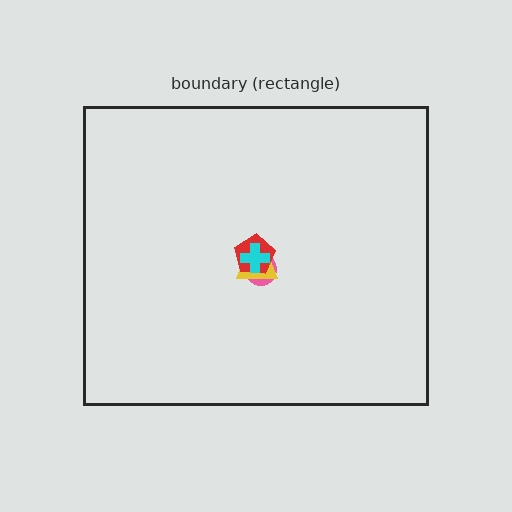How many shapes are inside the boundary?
4 inside, 0 outside.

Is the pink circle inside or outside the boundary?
Inside.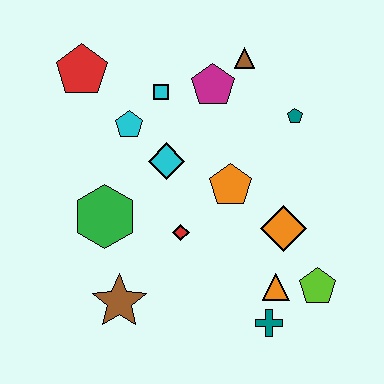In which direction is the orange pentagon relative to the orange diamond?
The orange pentagon is to the left of the orange diamond.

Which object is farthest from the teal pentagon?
The brown star is farthest from the teal pentagon.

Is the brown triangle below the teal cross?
No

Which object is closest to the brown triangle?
The magenta pentagon is closest to the brown triangle.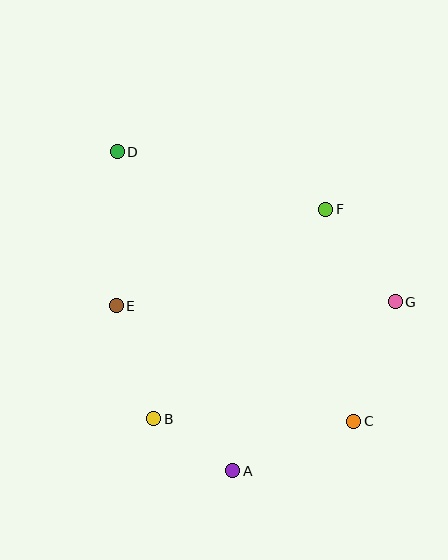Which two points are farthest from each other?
Points C and D are farthest from each other.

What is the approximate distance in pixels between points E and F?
The distance between E and F is approximately 230 pixels.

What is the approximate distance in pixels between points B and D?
The distance between B and D is approximately 269 pixels.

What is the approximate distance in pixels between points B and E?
The distance between B and E is approximately 119 pixels.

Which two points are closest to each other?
Points A and B are closest to each other.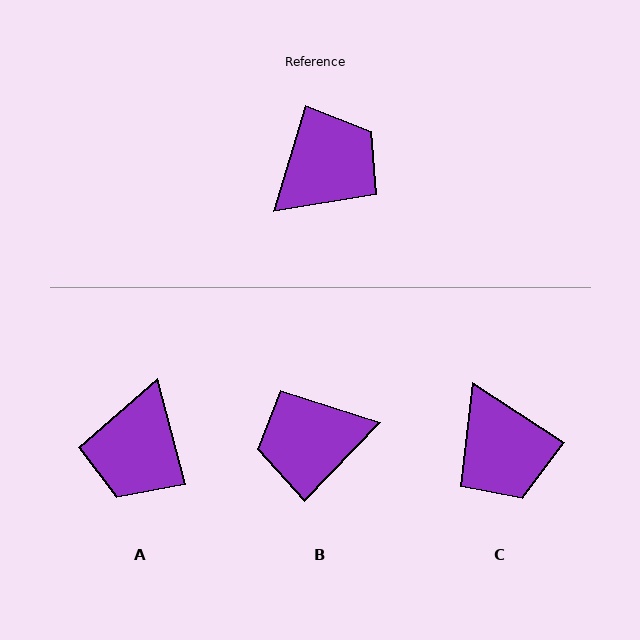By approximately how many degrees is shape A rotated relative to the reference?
Approximately 148 degrees clockwise.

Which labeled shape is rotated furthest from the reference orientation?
B, about 153 degrees away.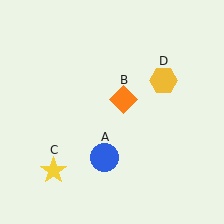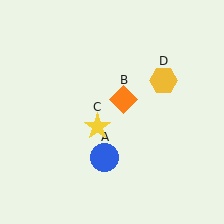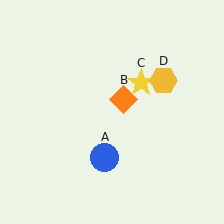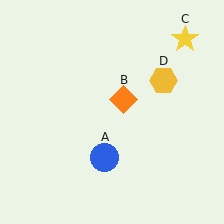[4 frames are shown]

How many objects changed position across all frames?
1 object changed position: yellow star (object C).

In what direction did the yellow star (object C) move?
The yellow star (object C) moved up and to the right.